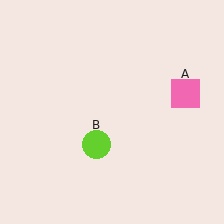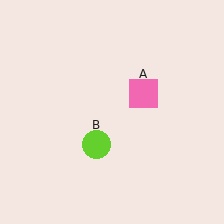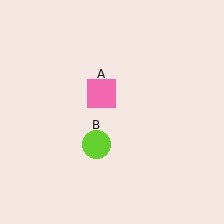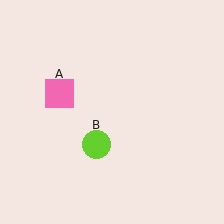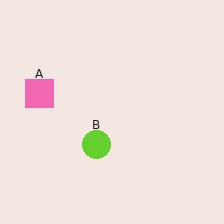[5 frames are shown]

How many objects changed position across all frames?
1 object changed position: pink square (object A).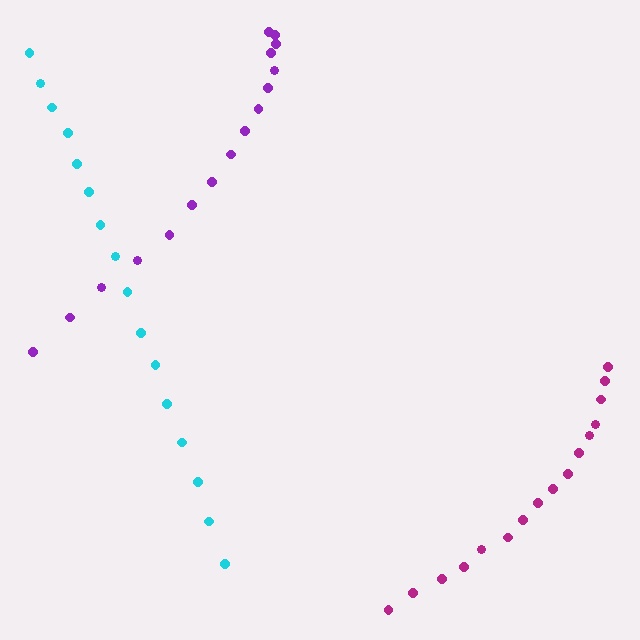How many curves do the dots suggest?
There are 3 distinct paths.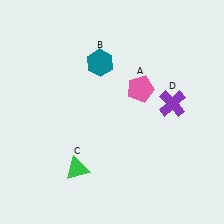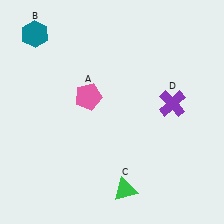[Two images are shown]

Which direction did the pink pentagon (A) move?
The pink pentagon (A) moved left.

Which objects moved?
The objects that moved are: the pink pentagon (A), the teal hexagon (B), the green triangle (C).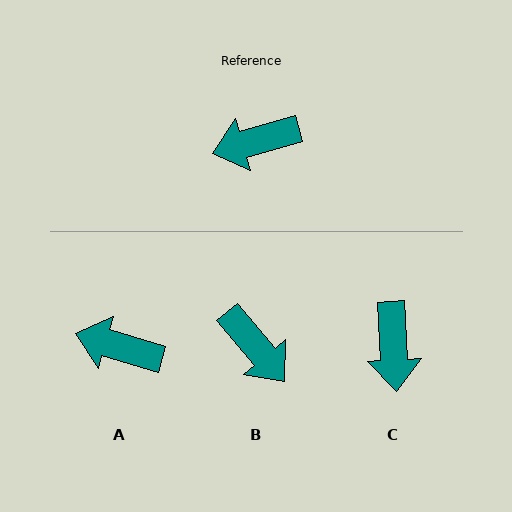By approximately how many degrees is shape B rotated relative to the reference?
Approximately 114 degrees counter-clockwise.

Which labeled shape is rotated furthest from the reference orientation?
B, about 114 degrees away.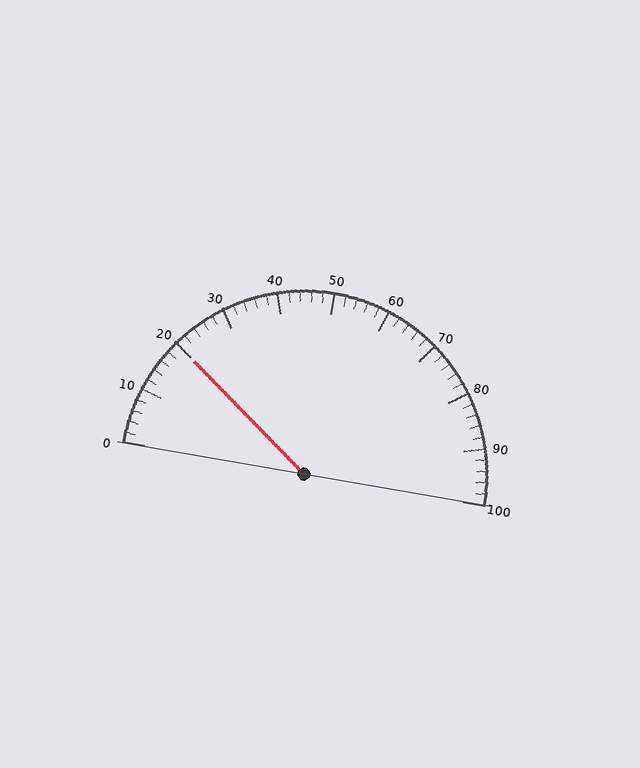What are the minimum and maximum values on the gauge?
The gauge ranges from 0 to 100.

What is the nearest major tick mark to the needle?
The nearest major tick mark is 20.